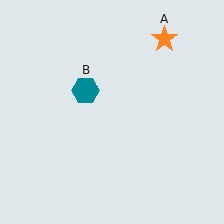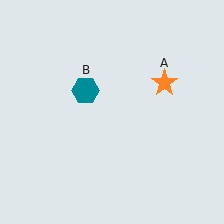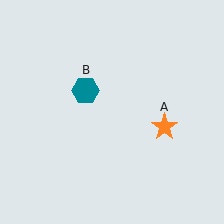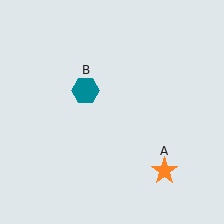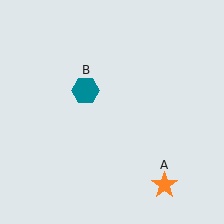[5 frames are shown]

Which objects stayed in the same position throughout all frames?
Teal hexagon (object B) remained stationary.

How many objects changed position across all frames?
1 object changed position: orange star (object A).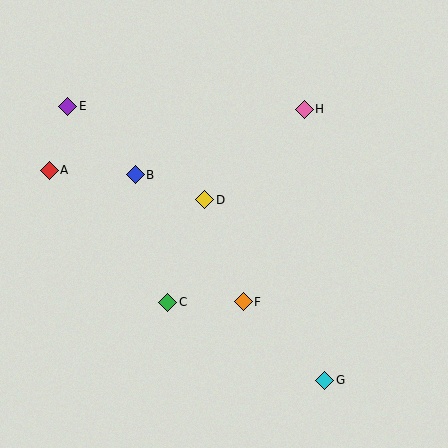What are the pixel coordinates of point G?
Point G is at (325, 380).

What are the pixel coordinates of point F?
Point F is at (243, 302).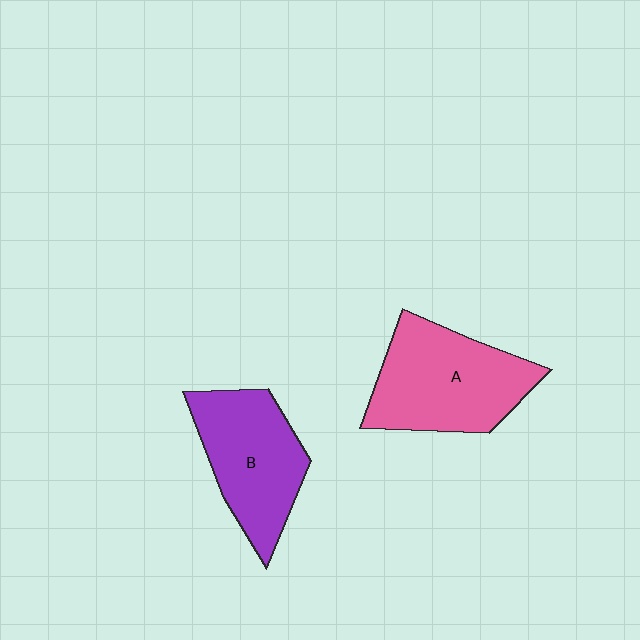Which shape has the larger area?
Shape A (pink).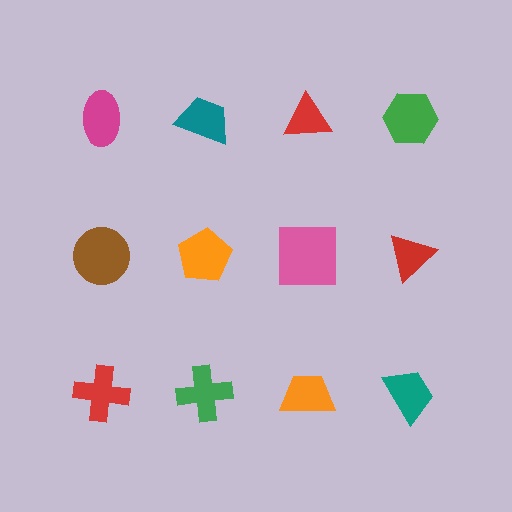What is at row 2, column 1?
A brown circle.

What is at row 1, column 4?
A green hexagon.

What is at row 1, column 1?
A magenta ellipse.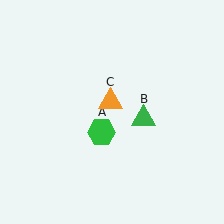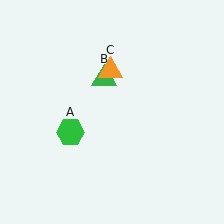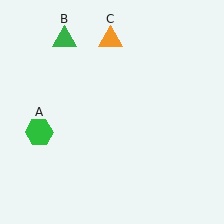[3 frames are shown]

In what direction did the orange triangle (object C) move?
The orange triangle (object C) moved up.